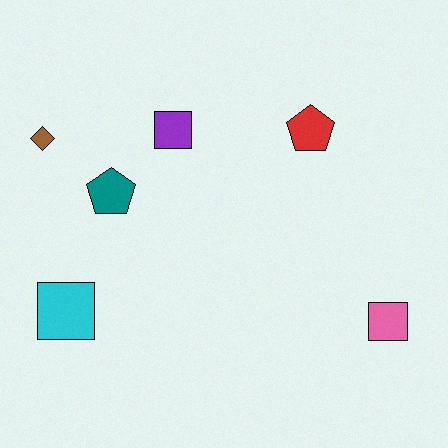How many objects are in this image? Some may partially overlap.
There are 6 objects.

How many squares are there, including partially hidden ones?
There are 3 squares.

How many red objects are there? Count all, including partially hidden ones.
There is 1 red object.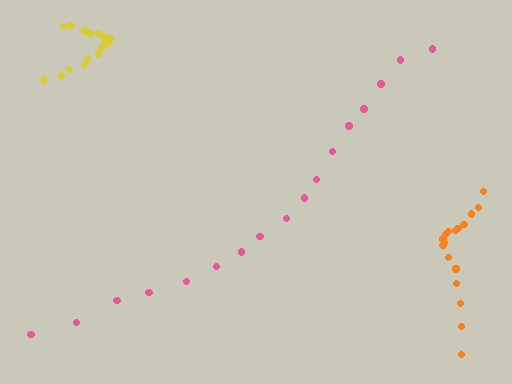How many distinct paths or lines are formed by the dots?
There are 3 distinct paths.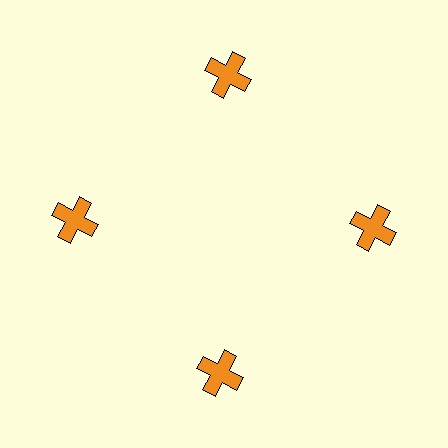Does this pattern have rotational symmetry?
Yes, this pattern has 4-fold rotational symmetry. It looks the same after rotating 90 degrees around the center.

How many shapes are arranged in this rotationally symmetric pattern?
There are 4 shapes, arranged in 4 groups of 1.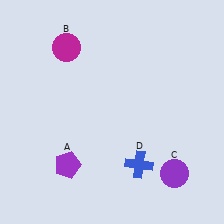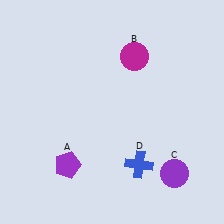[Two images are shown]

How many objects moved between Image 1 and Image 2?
1 object moved between the two images.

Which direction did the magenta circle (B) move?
The magenta circle (B) moved right.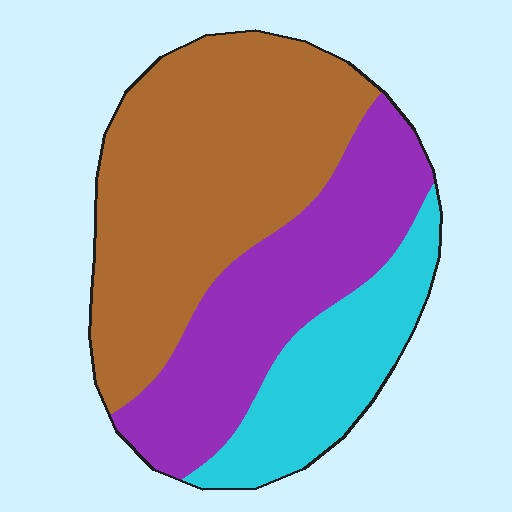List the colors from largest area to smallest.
From largest to smallest: brown, purple, cyan.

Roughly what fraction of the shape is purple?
Purple covers about 30% of the shape.